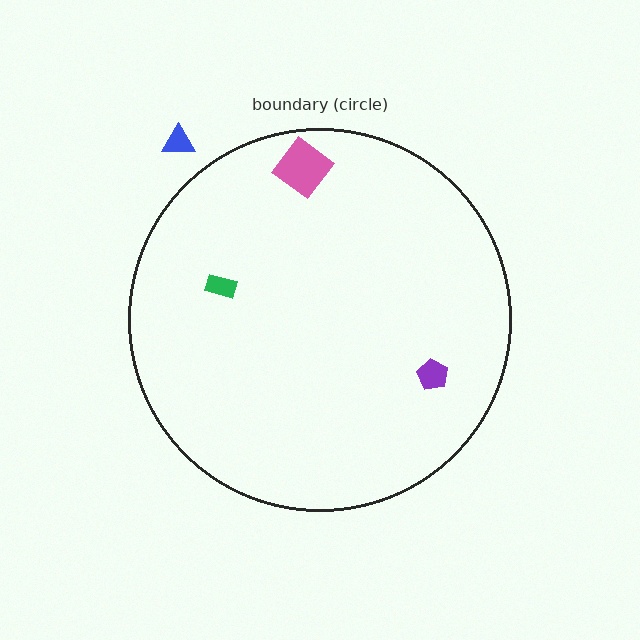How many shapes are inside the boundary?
3 inside, 1 outside.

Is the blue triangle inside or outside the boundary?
Outside.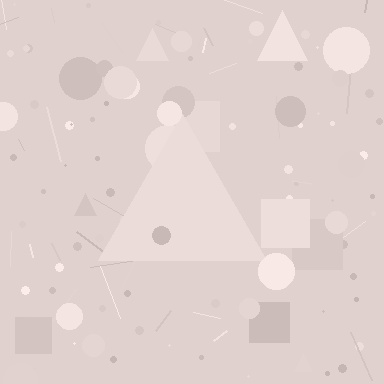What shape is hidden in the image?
A triangle is hidden in the image.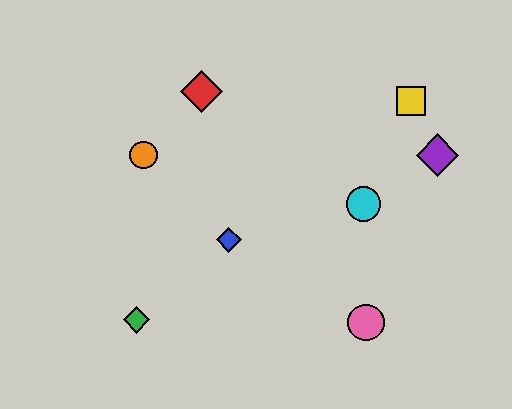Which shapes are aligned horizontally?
The purple diamond, the orange circle are aligned horizontally.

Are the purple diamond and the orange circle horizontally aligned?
Yes, both are at y≈155.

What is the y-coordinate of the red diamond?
The red diamond is at y≈92.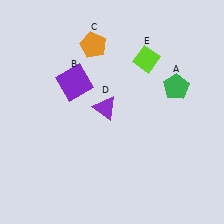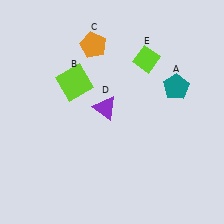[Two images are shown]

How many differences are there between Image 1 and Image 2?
There are 2 differences between the two images.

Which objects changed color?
A changed from green to teal. B changed from purple to lime.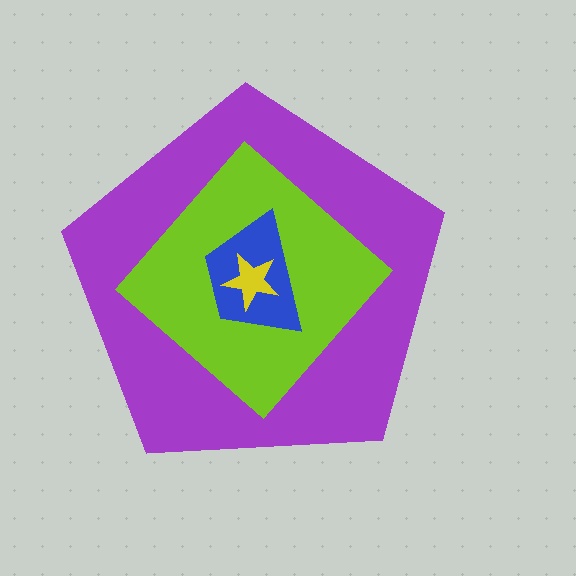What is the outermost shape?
The purple pentagon.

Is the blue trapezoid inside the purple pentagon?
Yes.